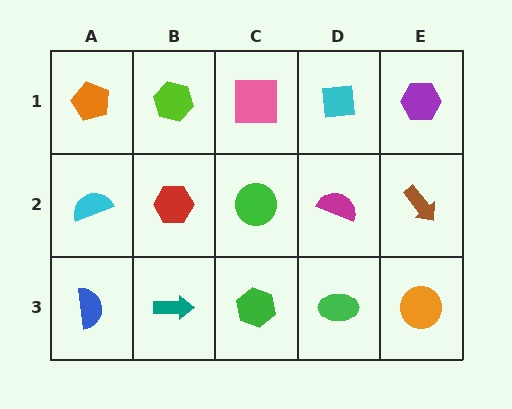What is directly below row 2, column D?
A green ellipse.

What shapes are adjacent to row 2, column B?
A lime hexagon (row 1, column B), a teal arrow (row 3, column B), a cyan semicircle (row 2, column A), a green circle (row 2, column C).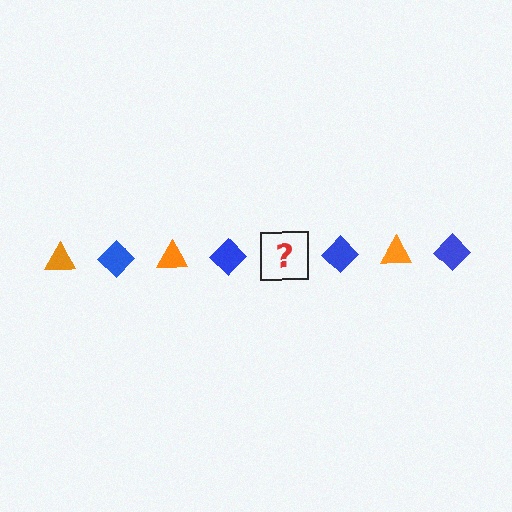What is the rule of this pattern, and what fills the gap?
The rule is that the pattern alternates between orange triangle and blue diamond. The gap should be filled with an orange triangle.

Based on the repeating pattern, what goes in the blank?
The blank should be an orange triangle.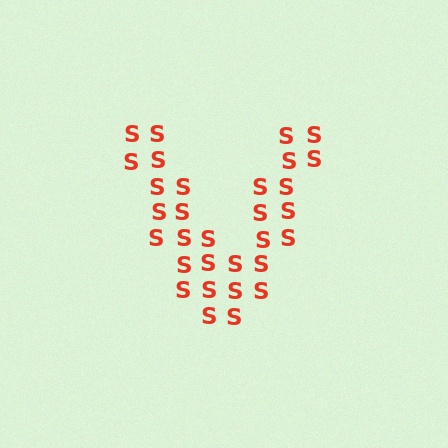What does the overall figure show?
The overall figure shows the letter V.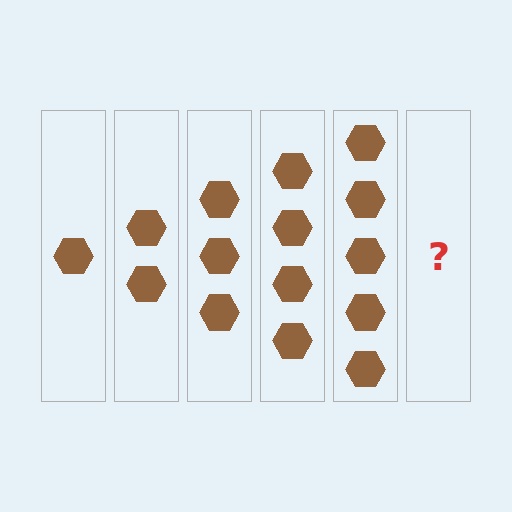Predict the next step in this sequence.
The next step is 6 hexagons.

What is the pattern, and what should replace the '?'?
The pattern is that each step adds one more hexagon. The '?' should be 6 hexagons.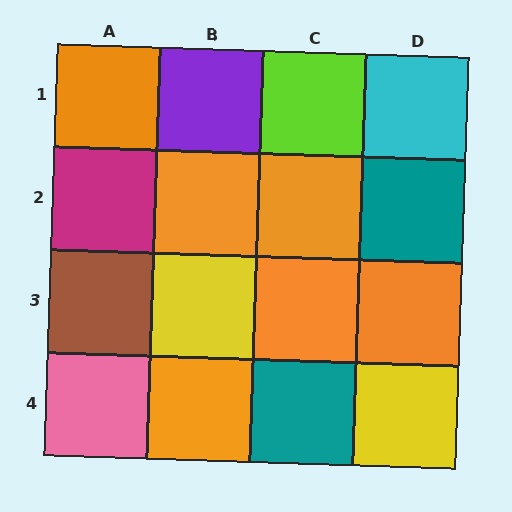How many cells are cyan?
1 cell is cyan.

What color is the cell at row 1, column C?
Lime.